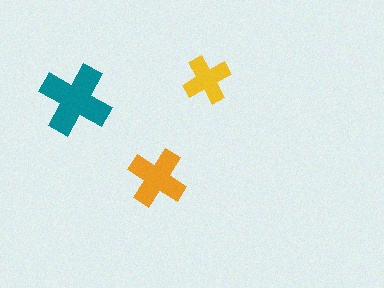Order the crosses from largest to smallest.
the teal one, the orange one, the yellow one.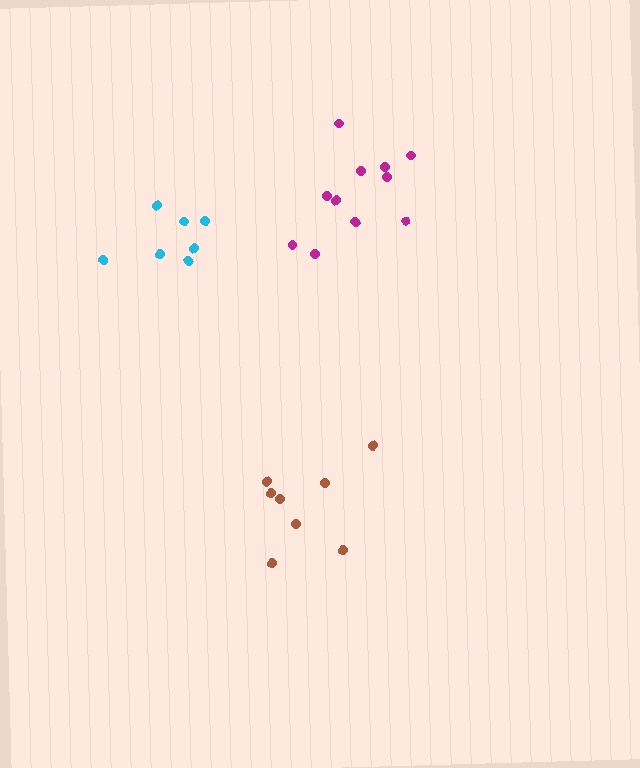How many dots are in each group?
Group 1: 8 dots, Group 2: 11 dots, Group 3: 7 dots (26 total).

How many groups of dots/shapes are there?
There are 3 groups.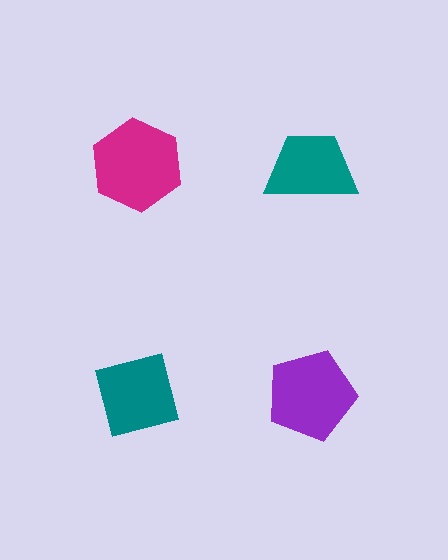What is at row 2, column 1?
A teal square.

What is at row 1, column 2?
A teal trapezoid.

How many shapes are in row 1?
2 shapes.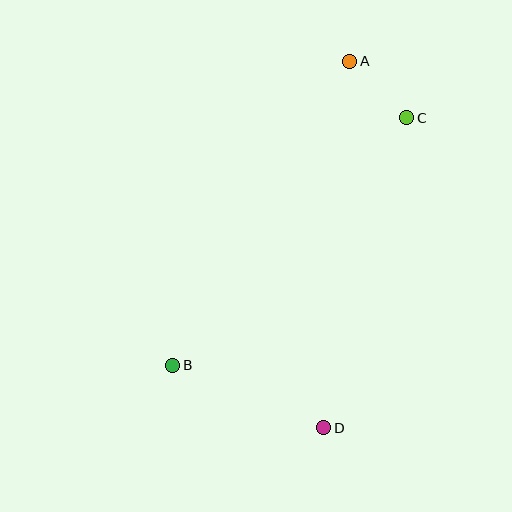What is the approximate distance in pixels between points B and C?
The distance between B and C is approximately 341 pixels.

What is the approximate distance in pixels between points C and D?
The distance between C and D is approximately 321 pixels.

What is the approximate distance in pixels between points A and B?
The distance between A and B is approximately 352 pixels.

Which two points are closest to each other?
Points A and C are closest to each other.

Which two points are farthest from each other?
Points A and D are farthest from each other.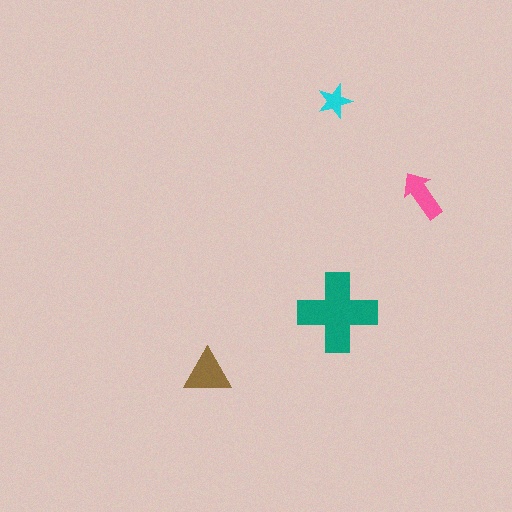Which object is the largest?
The teal cross.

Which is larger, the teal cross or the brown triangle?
The teal cross.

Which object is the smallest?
The cyan star.